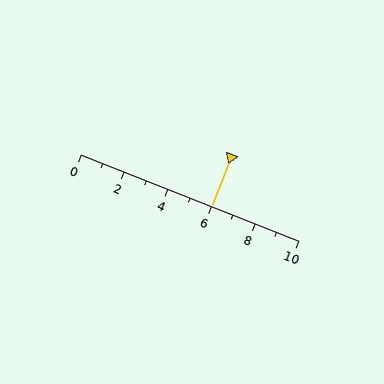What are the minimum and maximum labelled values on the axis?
The axis runs from 0 to 10.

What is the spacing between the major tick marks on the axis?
The major ticks are spaced 2 apart.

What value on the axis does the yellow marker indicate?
The marker indicates approximately 6.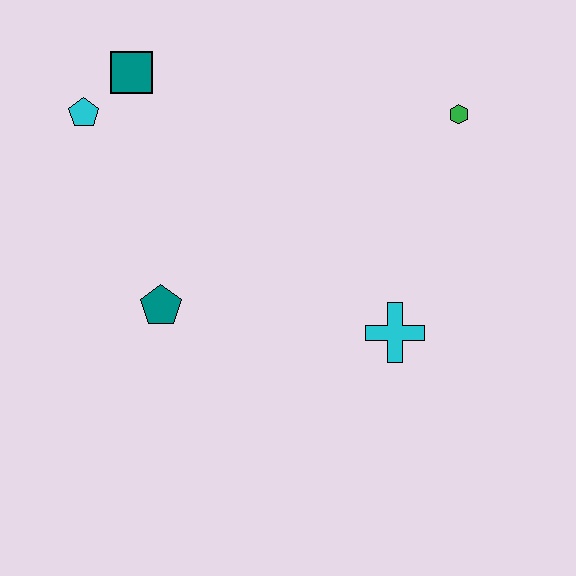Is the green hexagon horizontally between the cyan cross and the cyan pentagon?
No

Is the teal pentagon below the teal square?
Yes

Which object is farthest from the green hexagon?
The cyan pentagon is farthest from the green hexagon.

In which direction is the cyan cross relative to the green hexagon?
The cyan cross is below the green hexagon.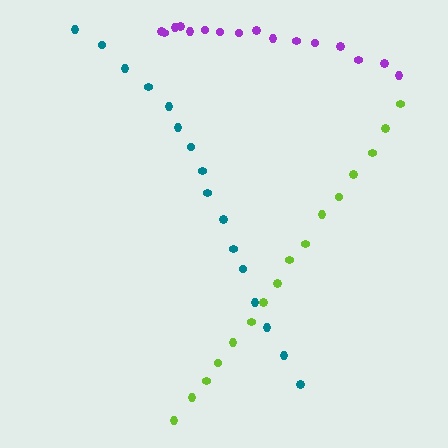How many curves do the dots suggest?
There are 3 distinct paths.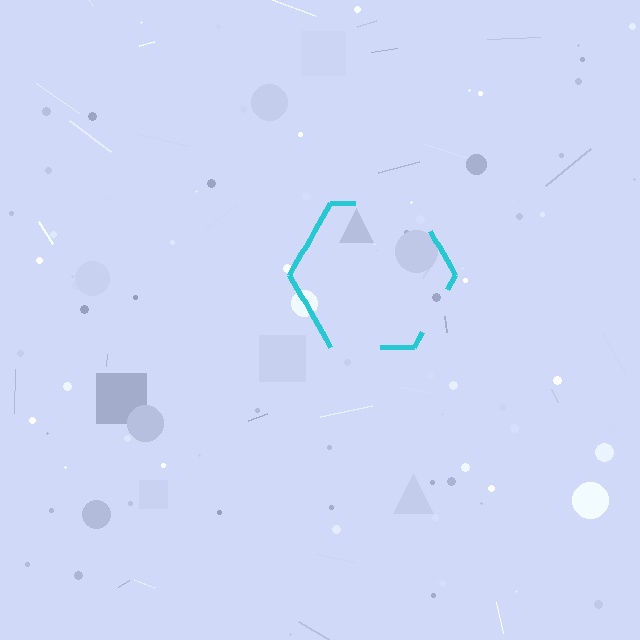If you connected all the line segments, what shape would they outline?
They would outline a hexagon.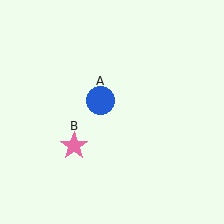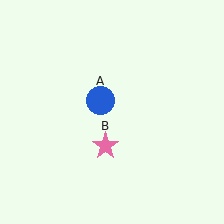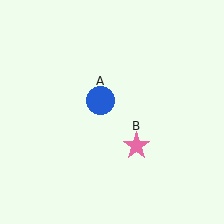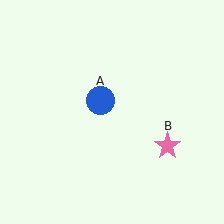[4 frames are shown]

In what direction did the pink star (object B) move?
The pink star (object B) moved right.